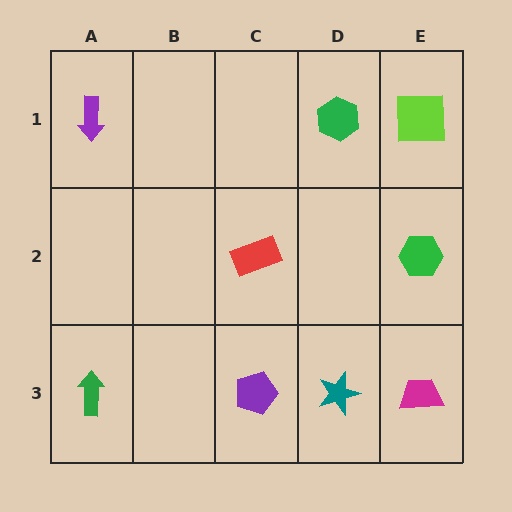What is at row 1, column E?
A lime square.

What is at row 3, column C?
A purple pentagon.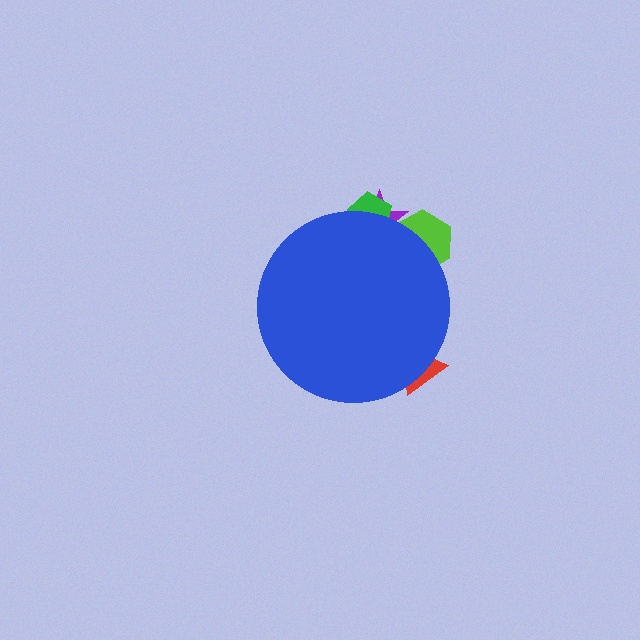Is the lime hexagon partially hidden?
Yes, the lime hexagon is partially hidden behind the blue circle.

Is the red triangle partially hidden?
Yes, the red triangle is partially hidden behind the blue circle.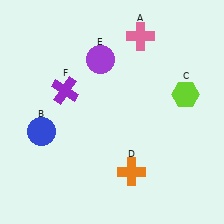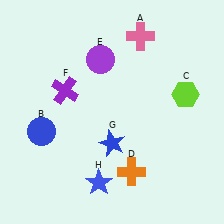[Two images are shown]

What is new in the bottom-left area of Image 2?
A blue star (H) was added in the bottom-left area of Image 2.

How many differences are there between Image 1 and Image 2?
There are 2 differences between the two images.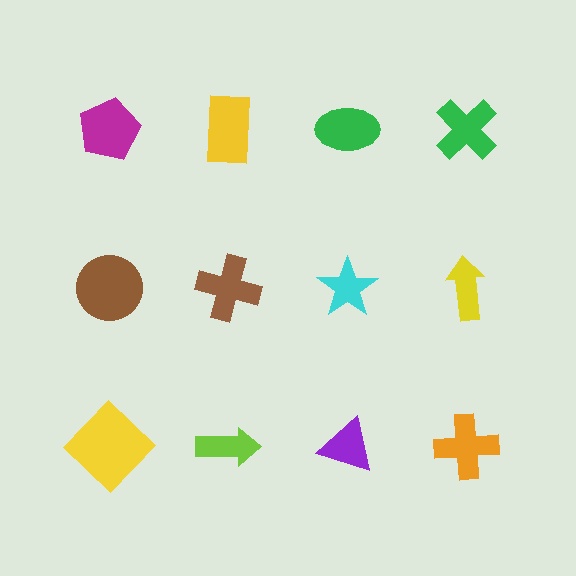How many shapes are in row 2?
4 shapes.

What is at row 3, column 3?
A purple triangle.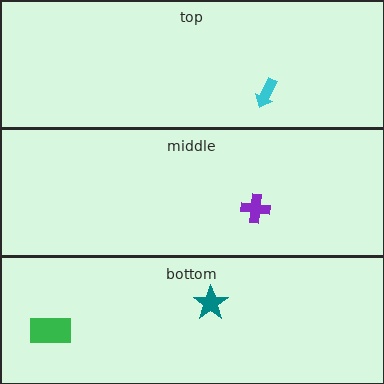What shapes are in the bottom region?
The green rectangle, the teal star.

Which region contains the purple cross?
The middle region.